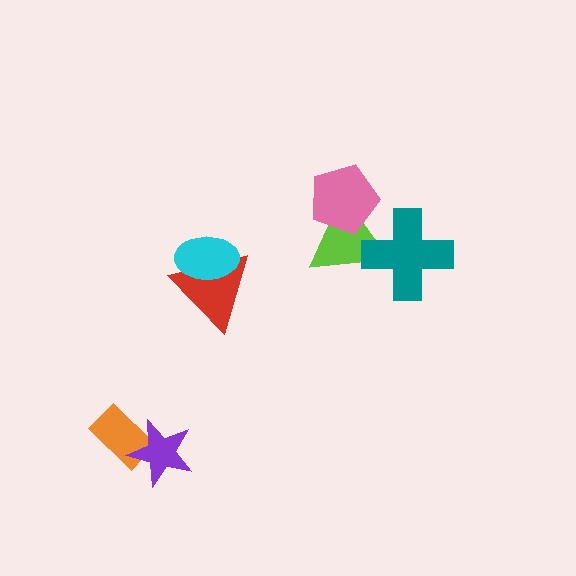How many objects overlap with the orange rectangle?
1 object overlaps with the orange rectangle.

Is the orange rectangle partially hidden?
Yes, it is partially covered by another shape.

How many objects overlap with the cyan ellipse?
1 object overlaps with the cyan ellipse.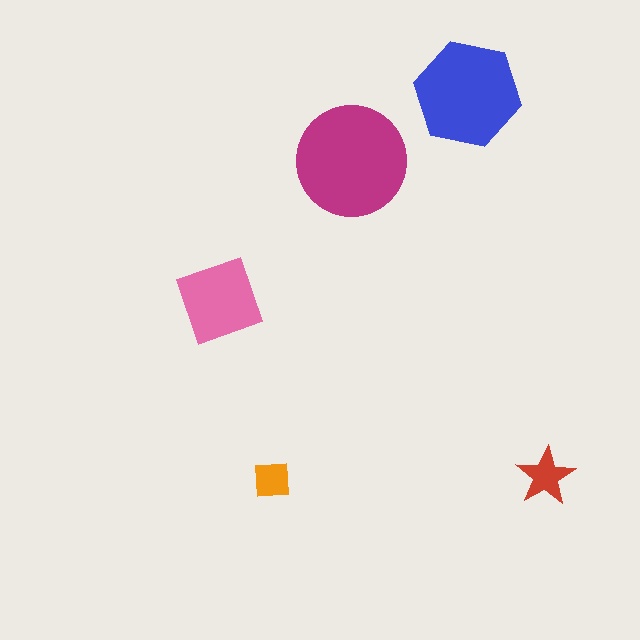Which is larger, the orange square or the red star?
The red star.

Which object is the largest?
The magenta circle.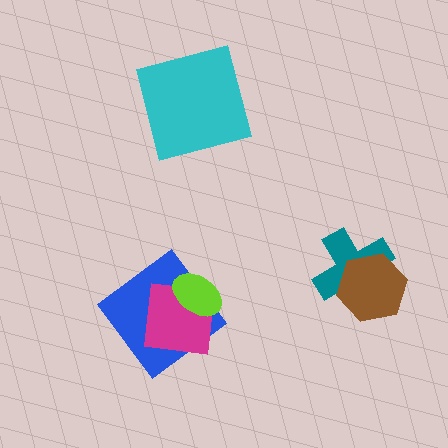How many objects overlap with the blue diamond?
2 objects overlap with the blue diamond.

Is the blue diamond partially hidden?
Yes, it is partially covered by another shape.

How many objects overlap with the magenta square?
2 objects overlap with the magenta square.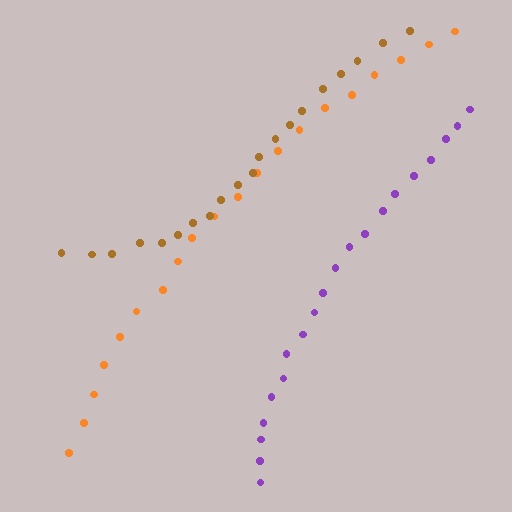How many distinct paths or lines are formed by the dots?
There are 3 distinct paths.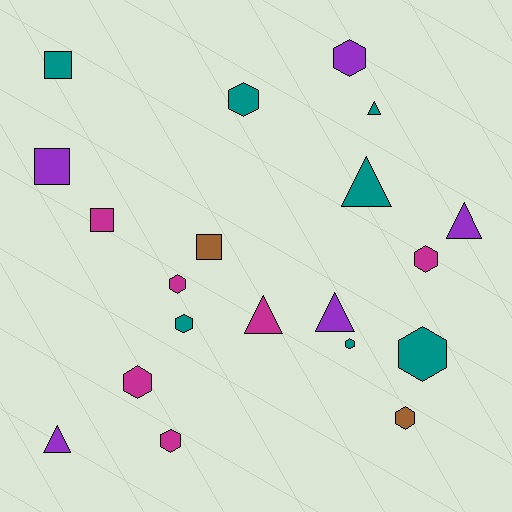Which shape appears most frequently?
Hexagon, with 10 objects.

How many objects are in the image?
There are 20 objects.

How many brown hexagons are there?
There is 1 brown hexagon.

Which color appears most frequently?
Teal, with 7 objects.